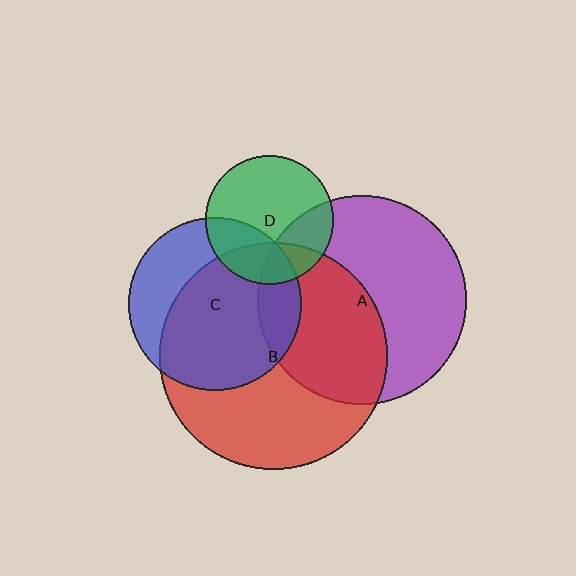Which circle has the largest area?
Circle B (red).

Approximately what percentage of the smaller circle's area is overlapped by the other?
Approximately 25%.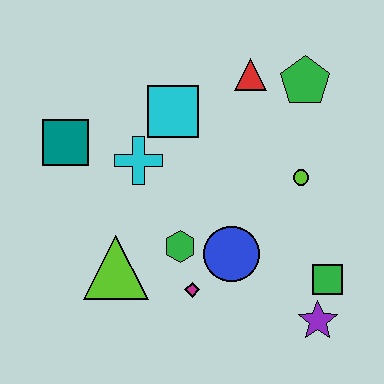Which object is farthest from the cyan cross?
The purple star is farthest from the cyan cross.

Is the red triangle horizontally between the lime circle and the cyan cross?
Yes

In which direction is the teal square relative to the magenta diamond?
The teal square is above the magenta diamond.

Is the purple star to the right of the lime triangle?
Yes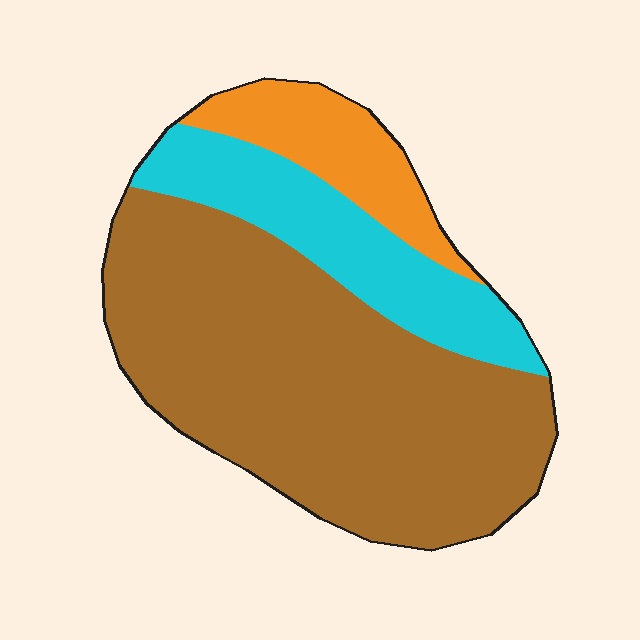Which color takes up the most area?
Brown, at roughly 65%.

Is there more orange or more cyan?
Cyan.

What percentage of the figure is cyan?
Cyan takes up about one fifth (1/5) of the figure.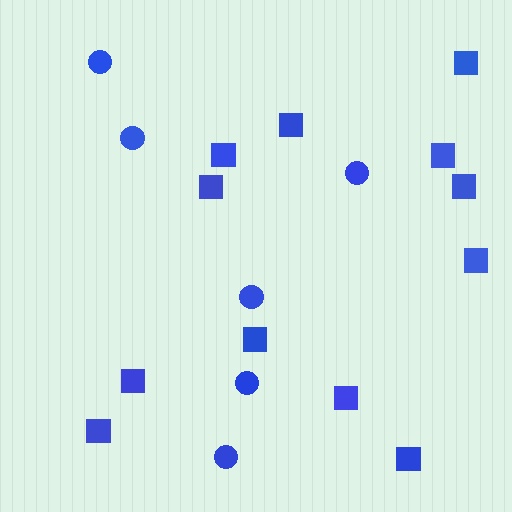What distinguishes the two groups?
There are 2 groups: one group of squares (12) and one group of circles (6).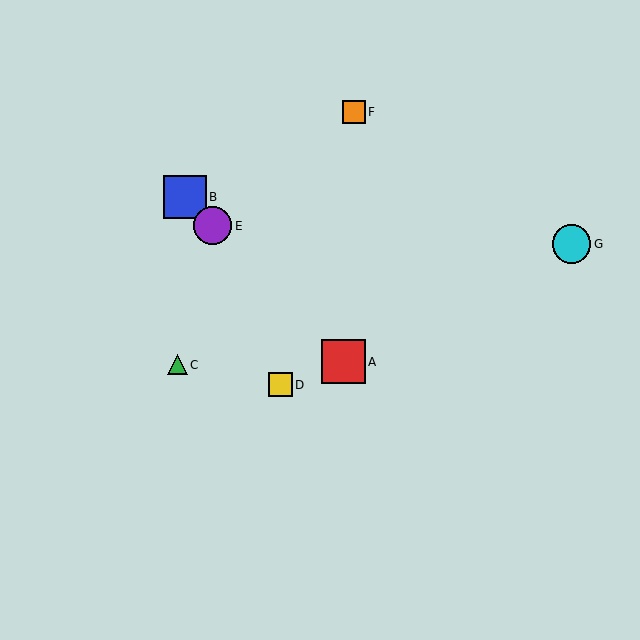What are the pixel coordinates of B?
Object B is at (185, 197).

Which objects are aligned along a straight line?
Objects A, B, E are aligned along a straight line.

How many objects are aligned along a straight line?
3 objects (A, B, E) are aligned along a straight line.